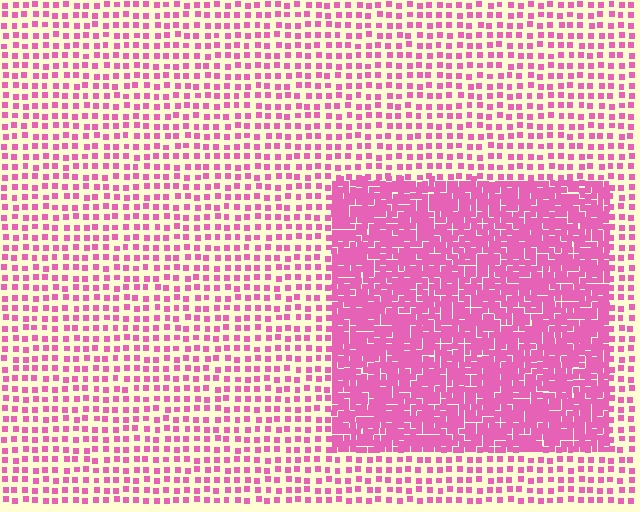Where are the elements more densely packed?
The elements are more densely packed inside the rectangle boundary.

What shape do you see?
I see a rectangle.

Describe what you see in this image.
The image contains small pink elements arranged at two different densities. A rectangle-shaped region is visible where the elements are more densely packed than the surrounding area.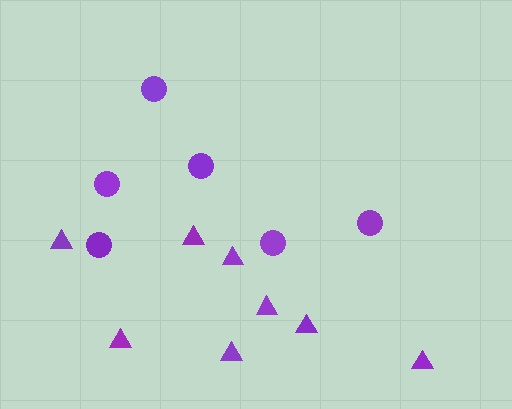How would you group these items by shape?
There are 2 groups: one group of triangles (8) and one group of circles (6).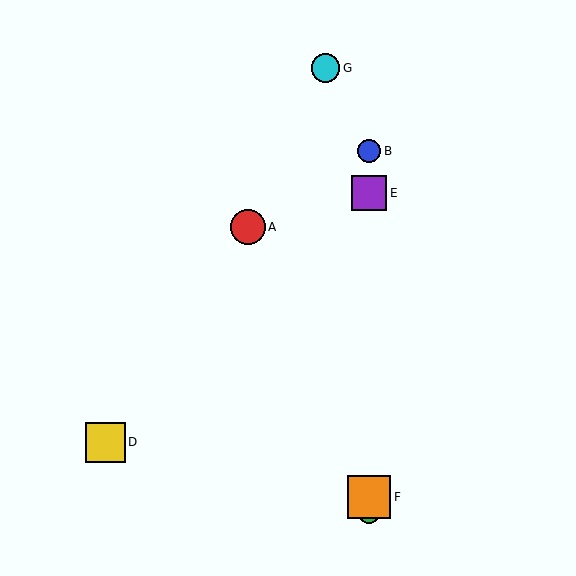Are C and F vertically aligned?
Yes, both are at x≈369.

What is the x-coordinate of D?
Object D is at x≈105.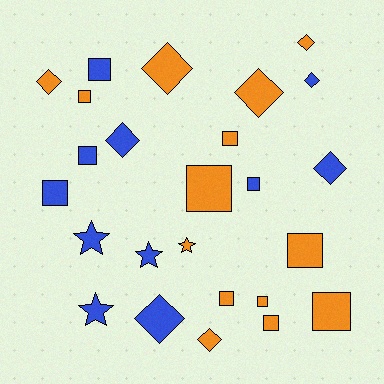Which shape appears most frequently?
Square, with 12 objects.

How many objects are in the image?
There are 25 objects.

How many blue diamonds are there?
There are 4 blue diamonds.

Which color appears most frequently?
Orange, with 14 objects.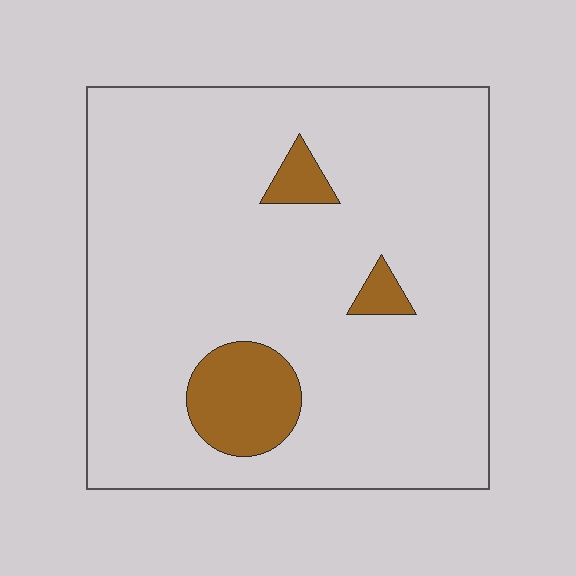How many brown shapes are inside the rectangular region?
3.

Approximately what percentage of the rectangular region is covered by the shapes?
Approximately 10%.